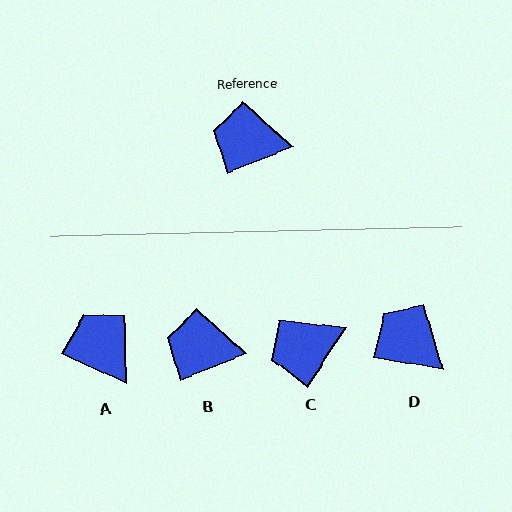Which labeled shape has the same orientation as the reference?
B.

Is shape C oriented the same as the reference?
No, it is off by about 36 degrees.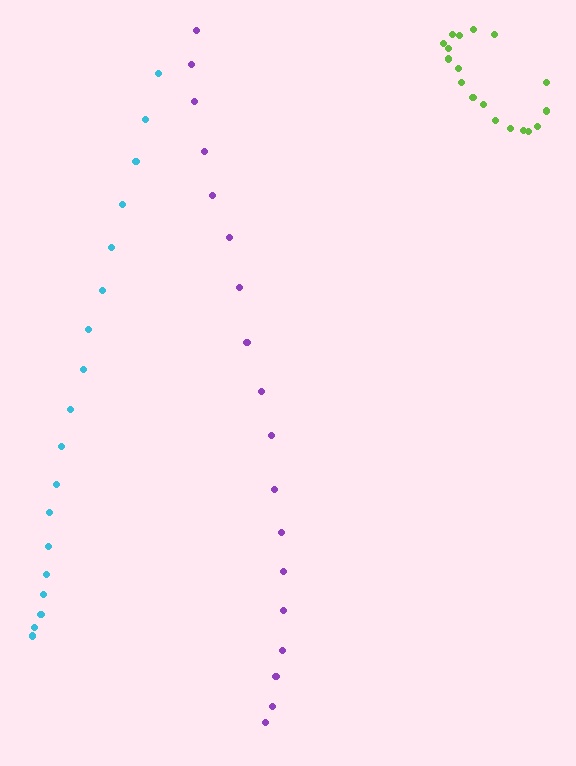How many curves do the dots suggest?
There are 3 distinct paths.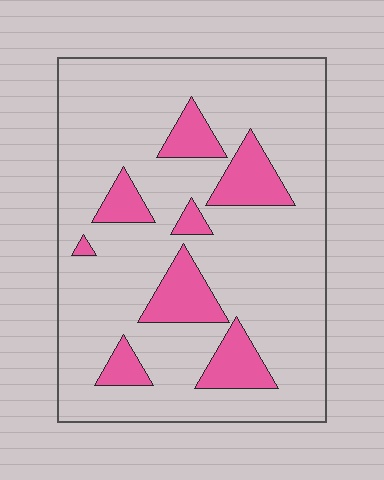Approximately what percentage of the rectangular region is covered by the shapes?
Approximately 20%.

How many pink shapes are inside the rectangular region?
8.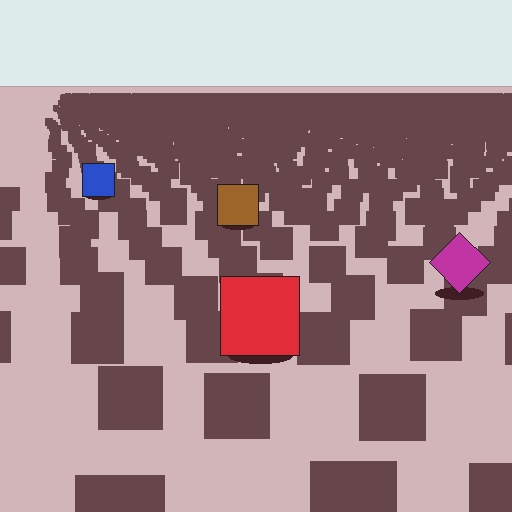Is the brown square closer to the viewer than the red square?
No. The red square is closer — you can tell from the texture gradient: the ground texture is coarser near it.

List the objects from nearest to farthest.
From nearest to farthest: the red square, the magenta diamond, the brown square, the blue square.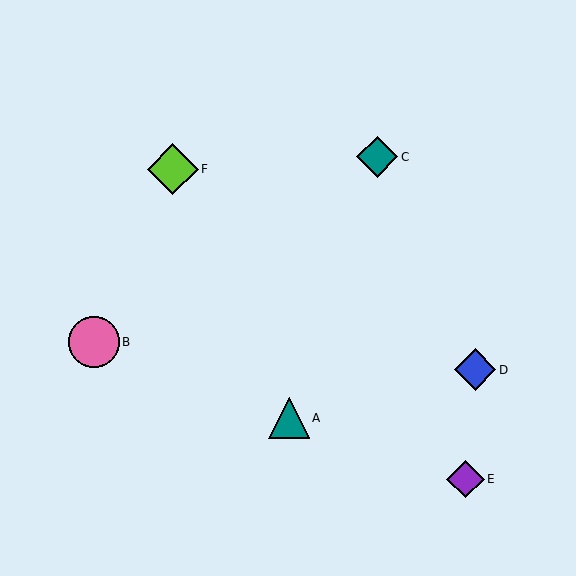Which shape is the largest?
The lime diamond (labeled F) is the largest.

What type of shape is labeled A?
Shape A is a teal triangle.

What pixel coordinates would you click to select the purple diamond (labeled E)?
Click at (466, 479) to select the purple diamond E.